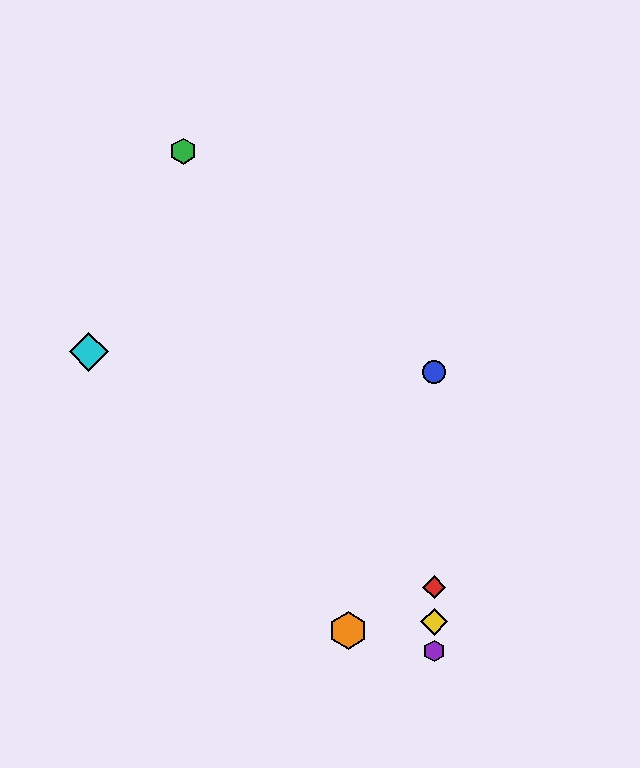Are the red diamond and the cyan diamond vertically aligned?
No, the red diamond is at x≈434 and the cyan diamond is at x≈89.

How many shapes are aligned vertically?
4 shapes (the red diamond, the blue circle, the yellow diamond, the purple hexagon) are aligned vertically.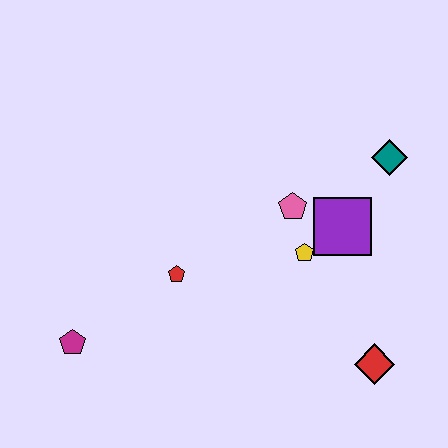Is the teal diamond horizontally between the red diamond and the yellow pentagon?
No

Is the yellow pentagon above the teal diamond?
No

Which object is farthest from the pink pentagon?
The magenta pentagon is farthest from the pink pentagon.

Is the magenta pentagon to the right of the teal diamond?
No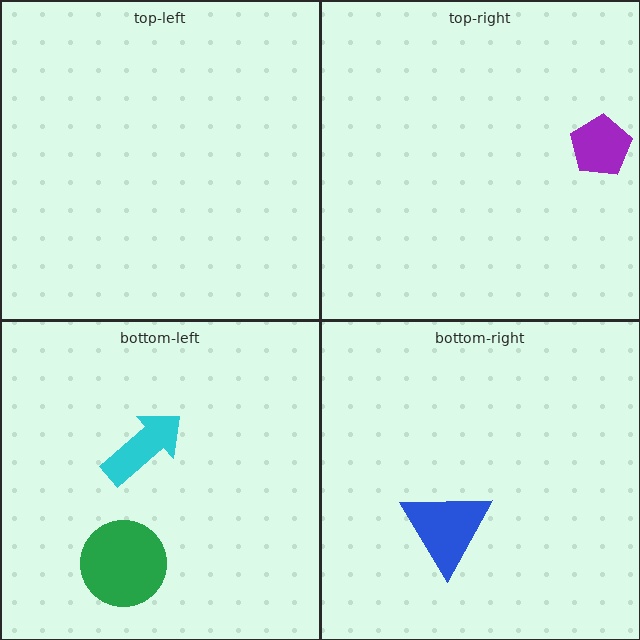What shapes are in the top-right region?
The purple pentagon.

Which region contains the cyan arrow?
The bottom-left region.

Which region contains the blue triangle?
The bottom-right region.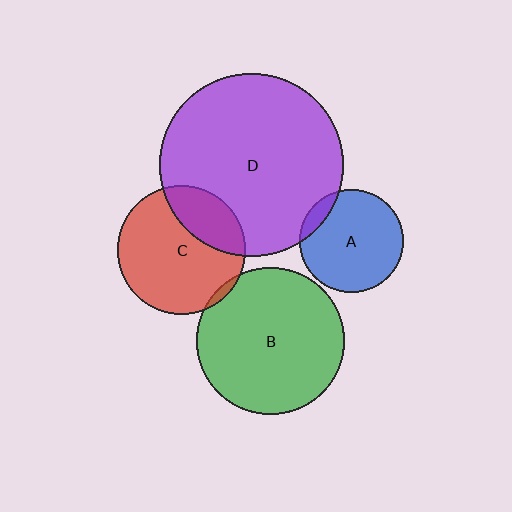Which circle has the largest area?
Circle D (purple).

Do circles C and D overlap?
Yes.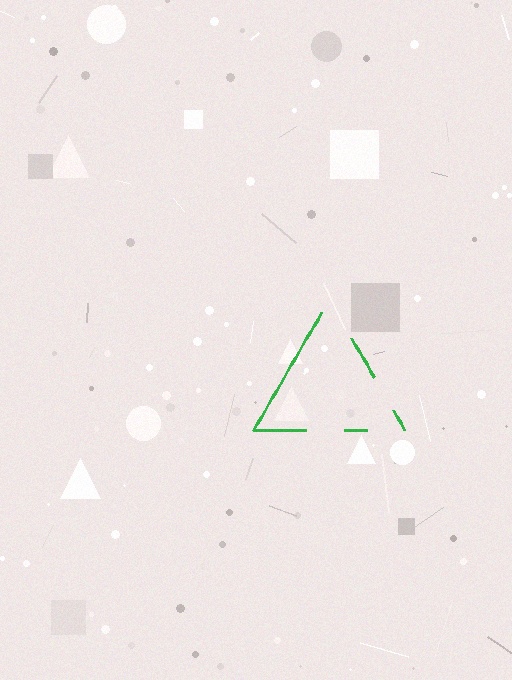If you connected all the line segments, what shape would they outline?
They would outline a triangle.